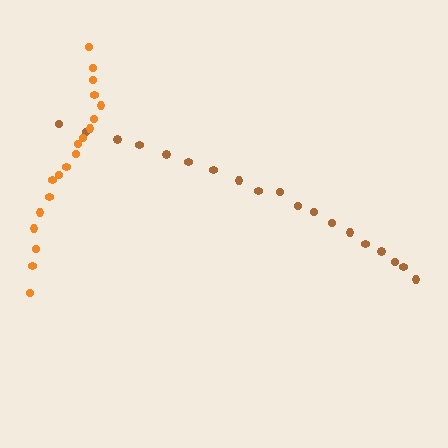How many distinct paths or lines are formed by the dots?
There are 2 distinct paths.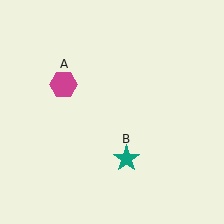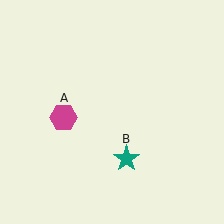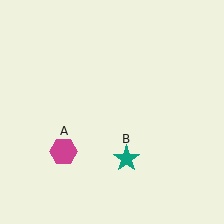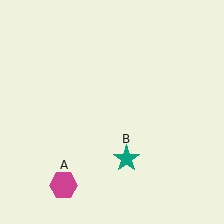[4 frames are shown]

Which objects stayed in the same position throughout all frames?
Teal star (object B) remained stationary.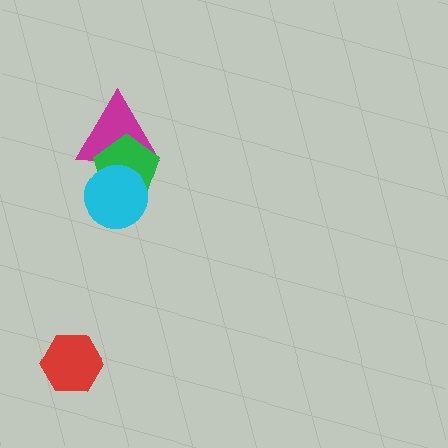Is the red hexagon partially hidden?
No, no other shape covers it.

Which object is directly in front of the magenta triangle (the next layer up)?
The green pentagon is directly in front of the magenta triangle.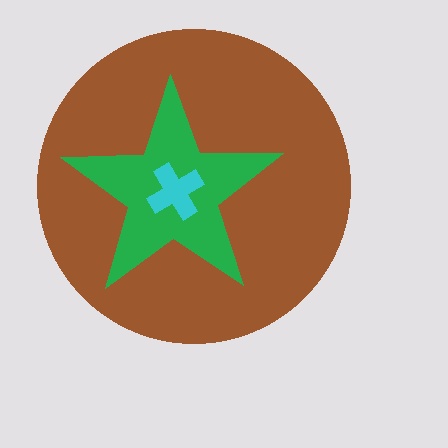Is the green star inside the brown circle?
Yes.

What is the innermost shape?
The cyan cross.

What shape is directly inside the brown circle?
The green star.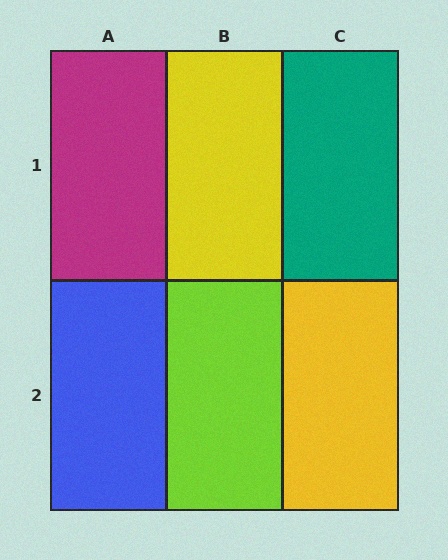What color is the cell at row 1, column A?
Magenta.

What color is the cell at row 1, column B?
Yellow.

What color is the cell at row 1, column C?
Teal.